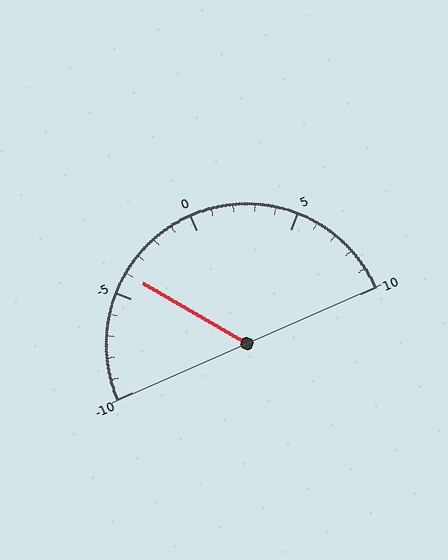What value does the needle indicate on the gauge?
The needle indicates approximately -4.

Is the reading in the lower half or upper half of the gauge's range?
The reading is in the lower half of the range (-10 to 10).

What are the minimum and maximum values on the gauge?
The gauge ranges from -10 to 10.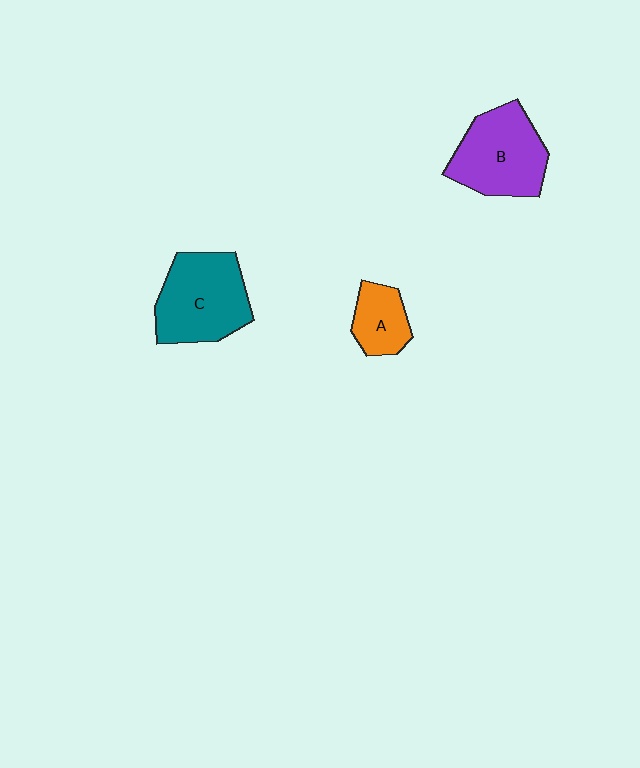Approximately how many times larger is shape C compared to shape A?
Approximately 2.1 times.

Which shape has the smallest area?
Shape A (orange).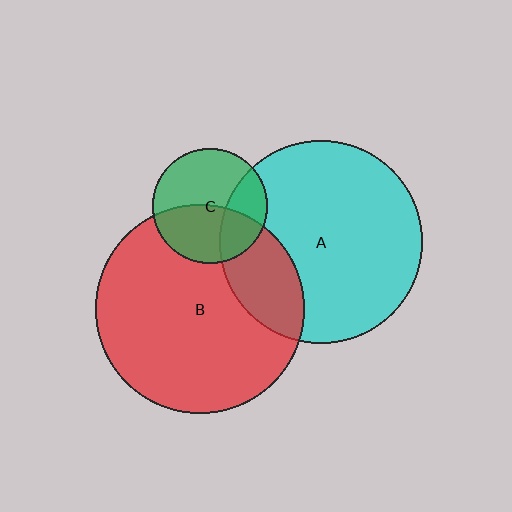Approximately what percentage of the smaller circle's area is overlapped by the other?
Approximately 30%.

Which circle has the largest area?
Circle B (red).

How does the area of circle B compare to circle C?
Approximately 3.3 times.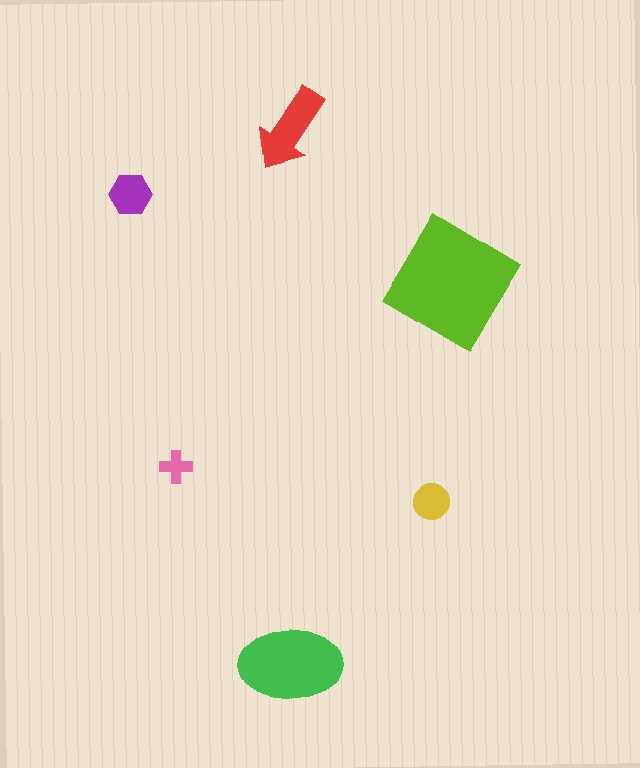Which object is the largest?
The lime diamond.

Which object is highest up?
The red arrow is topmost.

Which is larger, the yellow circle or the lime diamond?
The lime diamond.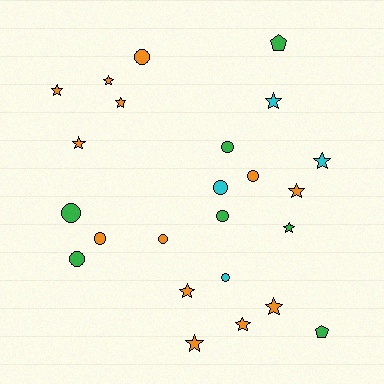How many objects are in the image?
There are 24 objects.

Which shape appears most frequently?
Star, with 12 objects.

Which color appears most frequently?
Orange, with 13 objects.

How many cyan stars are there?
There are 2 cyan stars.